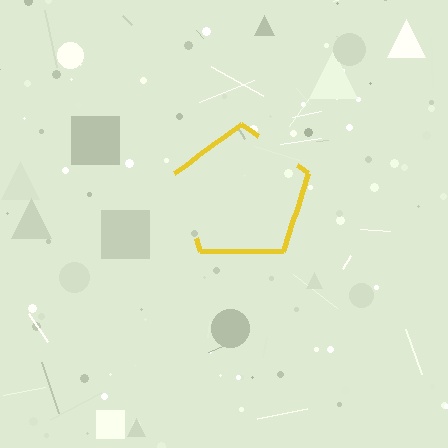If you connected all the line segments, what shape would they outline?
They would outline a pentagon.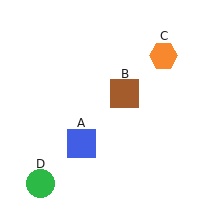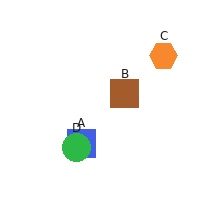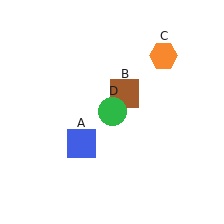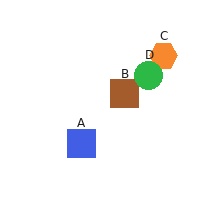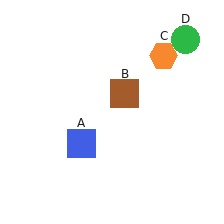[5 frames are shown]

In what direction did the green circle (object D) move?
The green circle (object D) moved up and to the right.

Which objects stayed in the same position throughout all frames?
Blue square (object A) and brown square (object B) and orange hexagon (object C) remained stationary.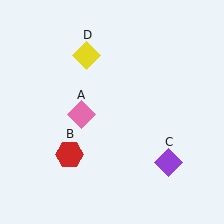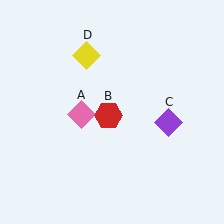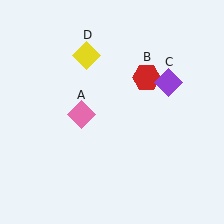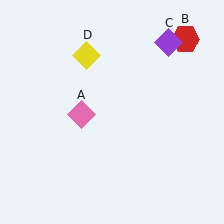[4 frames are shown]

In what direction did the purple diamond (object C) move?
The purple diamond (object C) moved up.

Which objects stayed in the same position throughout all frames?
Pink diamond (object A) and yellow diamond (object D) remained stationary.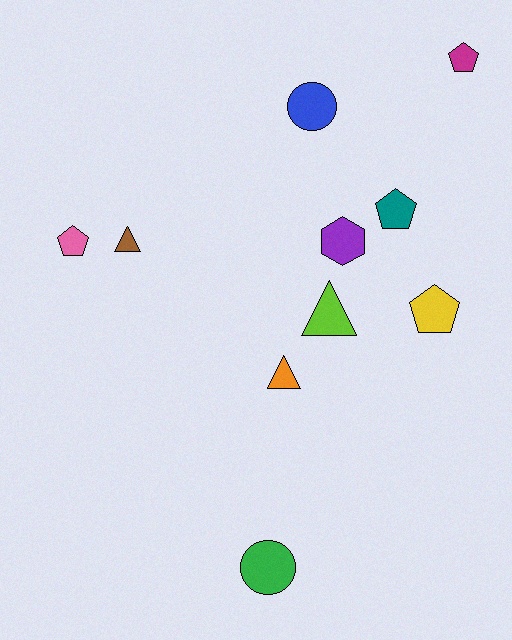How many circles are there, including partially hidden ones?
There are 2 circles.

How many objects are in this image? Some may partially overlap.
There are 10 objects.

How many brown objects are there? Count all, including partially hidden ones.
There is 1 brown object.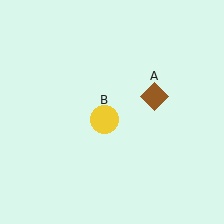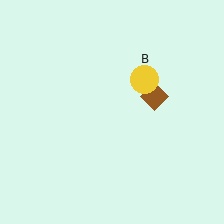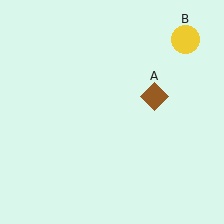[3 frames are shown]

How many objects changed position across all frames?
1 object changed position: yellow circle (object B).